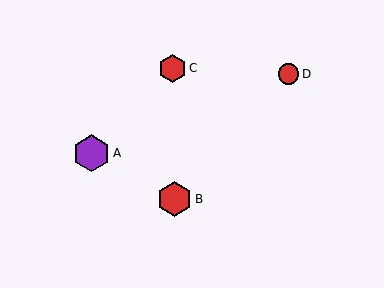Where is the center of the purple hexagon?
The center of the purple hexagon is at (92, 153).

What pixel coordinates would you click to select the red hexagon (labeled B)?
Click at (175, 199) to select the red hexagon B.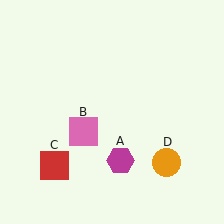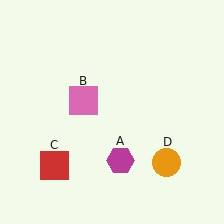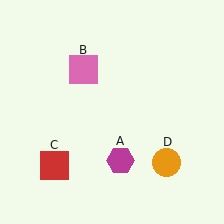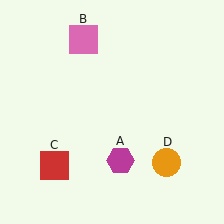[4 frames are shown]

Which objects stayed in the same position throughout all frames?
Magenta hexagon (object A) and red square (object C) and orange circle (object D) remained stationary.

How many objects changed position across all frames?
1 object changed position: pink square (object B).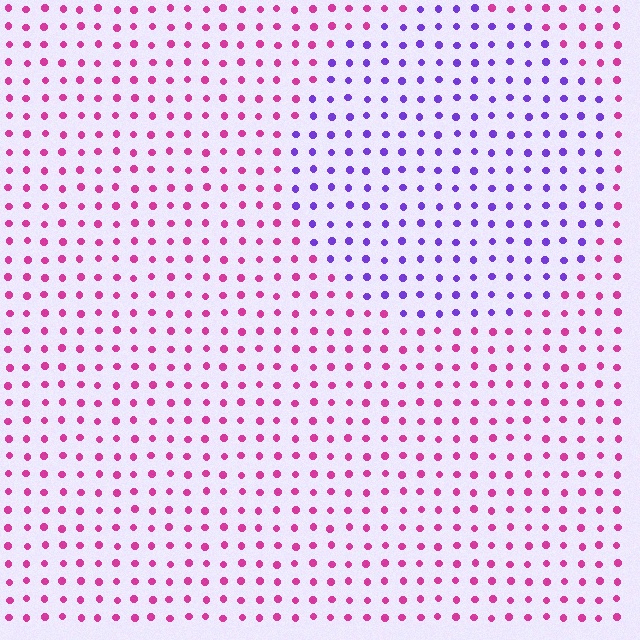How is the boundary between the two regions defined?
The boundary is defined purely by a slight shift in hue (about 59 degrees). Spacing, size, and orientation are identical on both sides.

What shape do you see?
I see a circle.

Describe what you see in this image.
The image is filled with small magenta elements in a uniform arrangement. A circle-shaped region is visible where the elements are tinted to a slightly different hue, forming a subtle color boundary.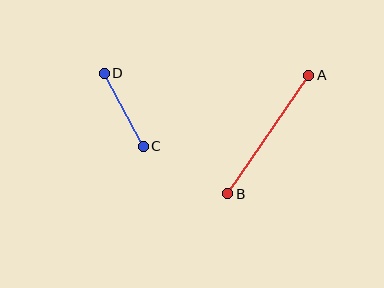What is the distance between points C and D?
The distance is approximately 83 pixels.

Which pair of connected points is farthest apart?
Points A and B are farthest apart.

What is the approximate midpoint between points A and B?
The midpoint is at approximately (268, 135) pixels.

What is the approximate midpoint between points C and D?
The midpoint is at approximately (124, 110) pixels.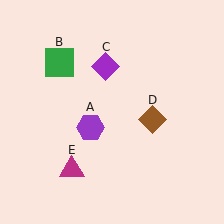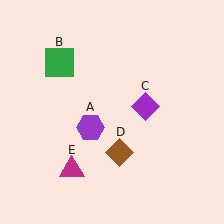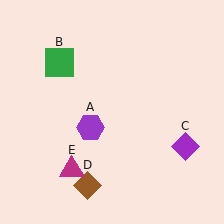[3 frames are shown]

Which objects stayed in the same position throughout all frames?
Purple hexagon (object A) and green square (object B) and magenta triangle (object E) remained stationary.